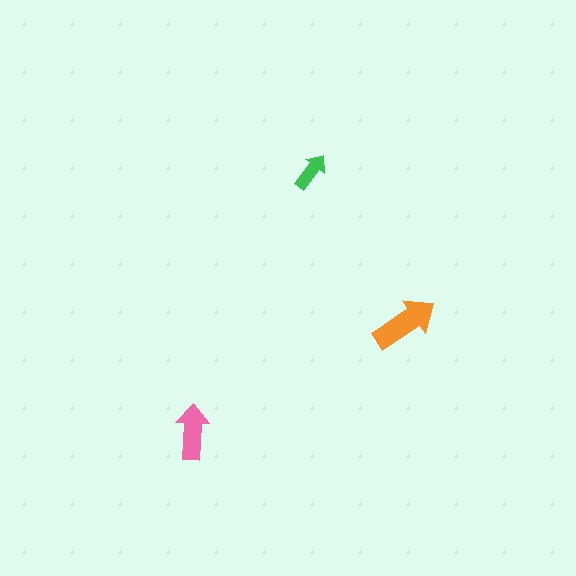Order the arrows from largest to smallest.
the orange one, the pink one, the green one.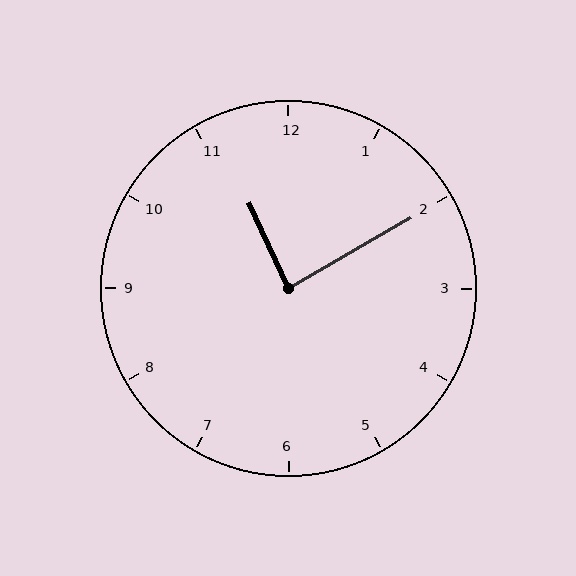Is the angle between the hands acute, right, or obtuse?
It is right.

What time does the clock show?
11:10.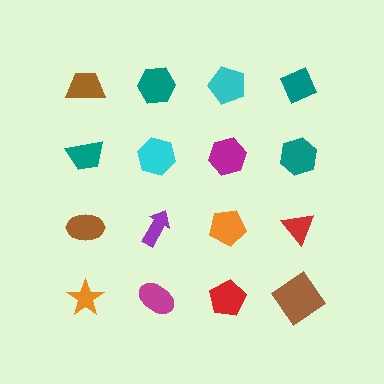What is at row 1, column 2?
A teal hexagon.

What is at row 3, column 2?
A purple arrow.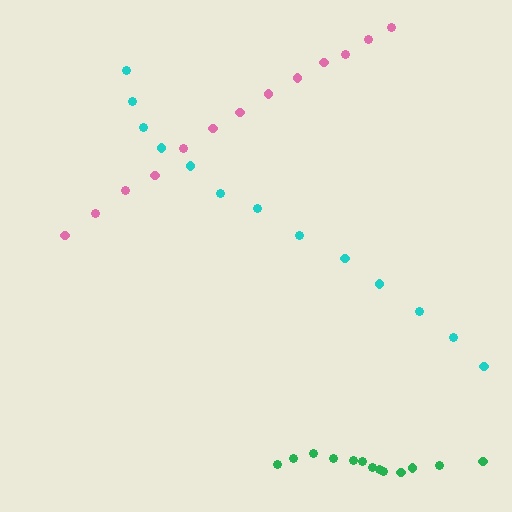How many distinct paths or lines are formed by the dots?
There are 3 distinct paths.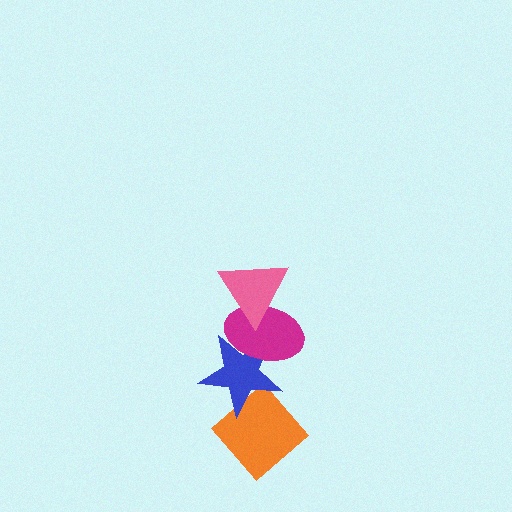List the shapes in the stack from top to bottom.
From top to bottom: the pink triangle, the magenta ellipse, the blue star, the orange diamond.